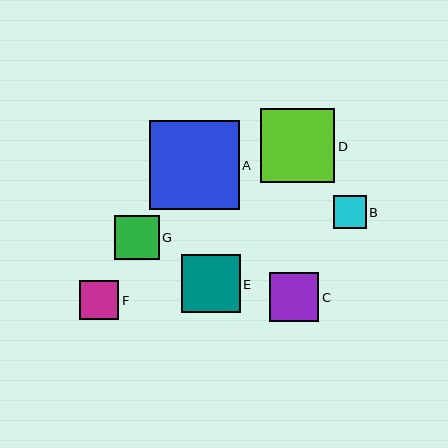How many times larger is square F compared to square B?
Square F is approximately 1.2 times the size of square B.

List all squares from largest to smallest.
From largest to smallest: A, D, E, C, G, F, B.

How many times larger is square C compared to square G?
Square C is approximately 1.1 times the size of square G.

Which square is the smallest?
Square B is the smallest with a size of approximately 33 pixels.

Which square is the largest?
Square A is the largest with a size of approximately 89 pixels.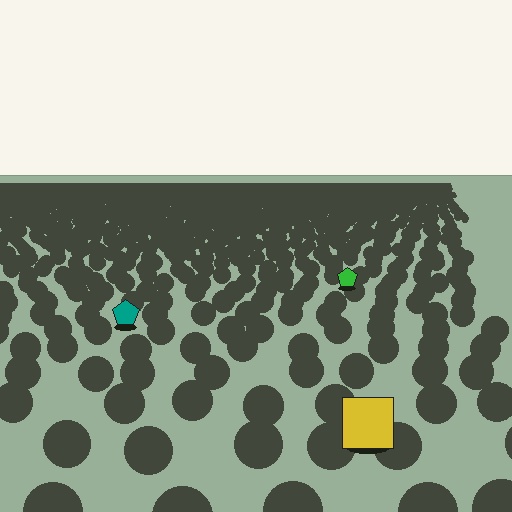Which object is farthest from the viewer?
The green pentagon is farthest from the viewer. It appears smaller and the ground texture around it is denser.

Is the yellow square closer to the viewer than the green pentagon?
Yes. The yellow square is closer — you can tell from the texture gradient: the ground texture is coarser near it.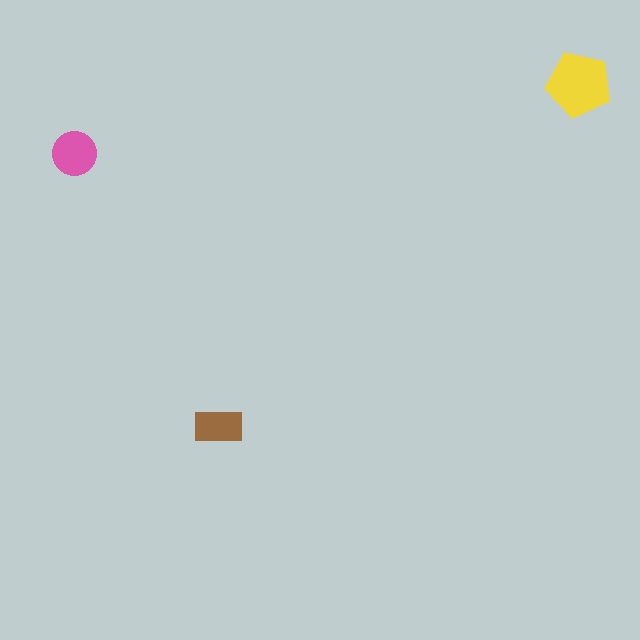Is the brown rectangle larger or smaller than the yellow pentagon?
Smaller.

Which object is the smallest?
The brown rectangle.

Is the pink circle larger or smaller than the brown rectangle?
Larger.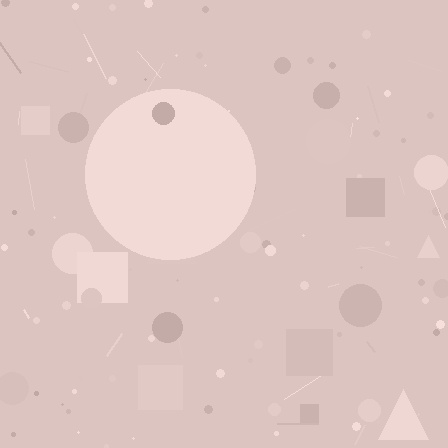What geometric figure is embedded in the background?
A circle is embedded in the background.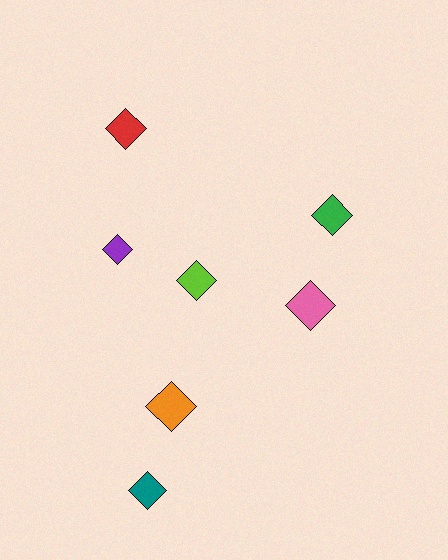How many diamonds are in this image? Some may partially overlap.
There are 7 diamonds.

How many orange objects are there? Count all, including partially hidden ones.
There is 1 orange object.